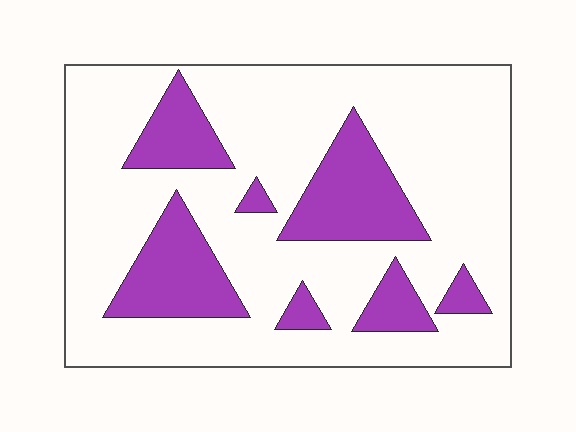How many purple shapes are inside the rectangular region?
7.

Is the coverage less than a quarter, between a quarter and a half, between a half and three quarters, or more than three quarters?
Less than a quarter.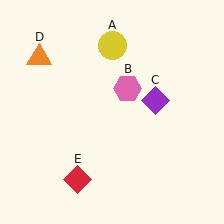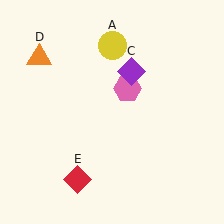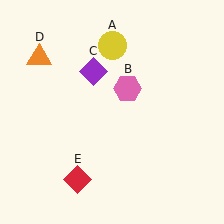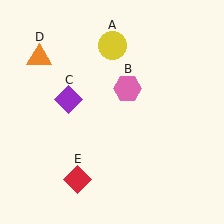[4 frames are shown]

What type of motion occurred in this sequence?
The purple diamond (object C) rotated counterclockwise around the center of the scene.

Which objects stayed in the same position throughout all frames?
Yellow circle (object A) and pink hexagon (object B) and orange triangle (object D) and red diamond (object E) remained stationary.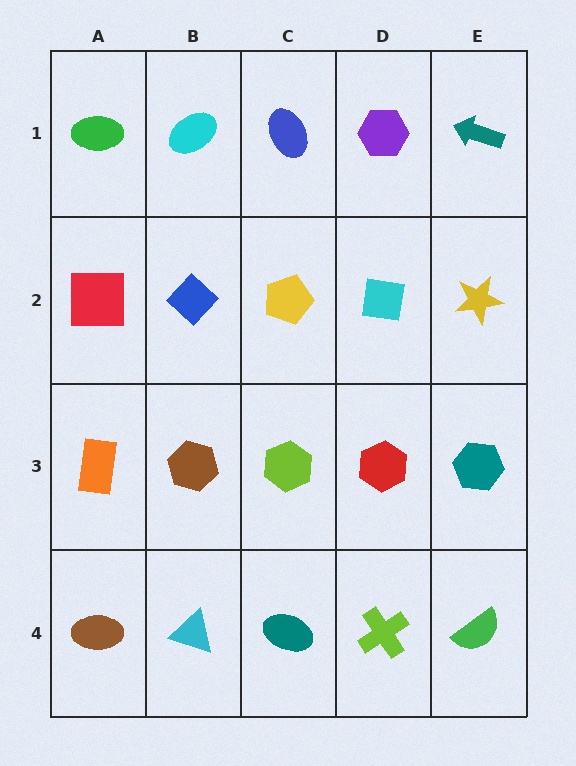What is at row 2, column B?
A blue diamond.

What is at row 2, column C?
A yellow pentagon.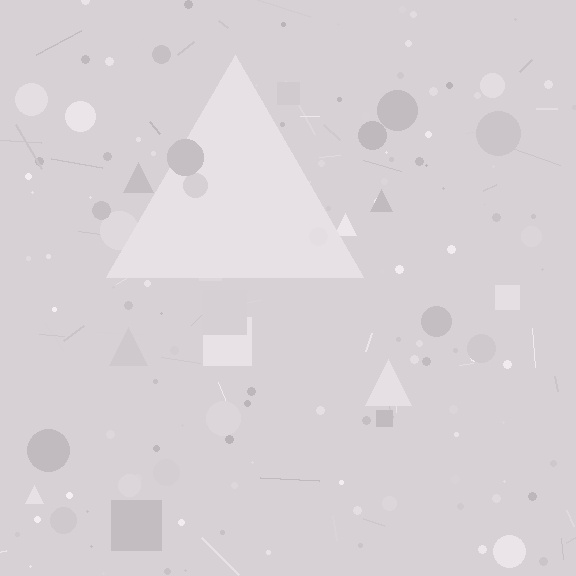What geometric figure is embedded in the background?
A triangle is embedded in the background.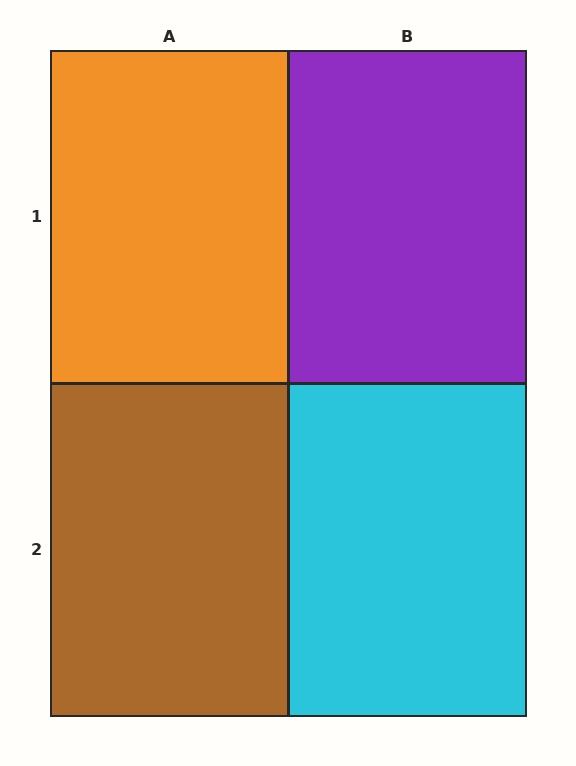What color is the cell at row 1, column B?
Purple.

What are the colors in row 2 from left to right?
Brown, cyan.